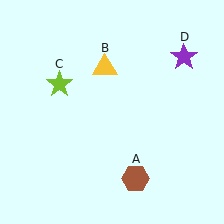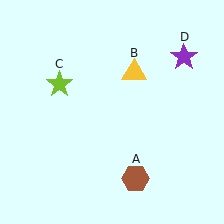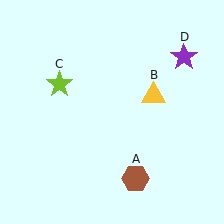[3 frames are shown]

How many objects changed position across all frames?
1 object changed position: yellow triangle (object B).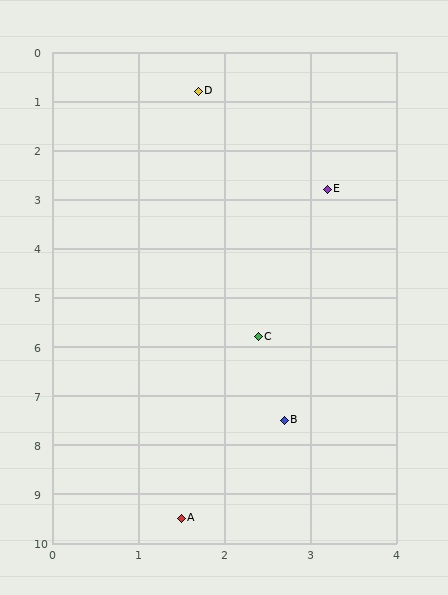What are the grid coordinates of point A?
Point A is at approximately (1.5, 9.5).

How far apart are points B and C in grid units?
Points B and C are about 1.7 grid units apart.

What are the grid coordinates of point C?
Point C is at approximately (2.4, 5.8).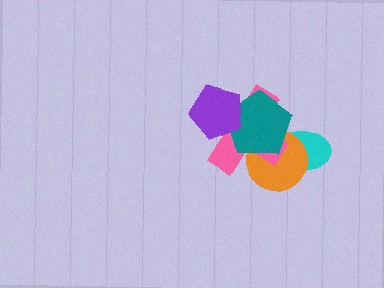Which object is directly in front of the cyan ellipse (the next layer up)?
The orange circle is directly in front of the cyan ellipse.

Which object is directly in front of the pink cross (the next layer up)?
The teal pentagon is directly in front of the pink cross.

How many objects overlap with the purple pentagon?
2 objects overlap with the purple pentagon.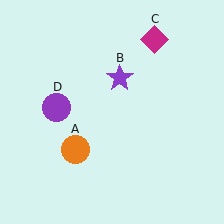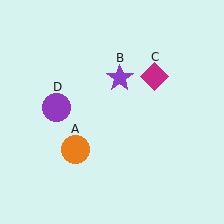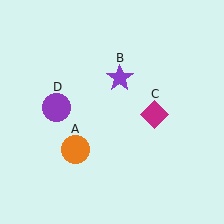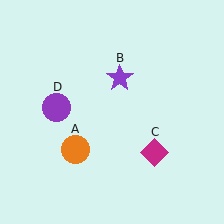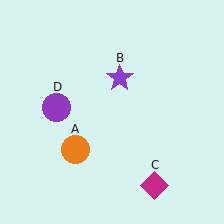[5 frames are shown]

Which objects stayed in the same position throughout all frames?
Orange circle (object A) and purple star (object B) and purple circle (object D) remained stationary.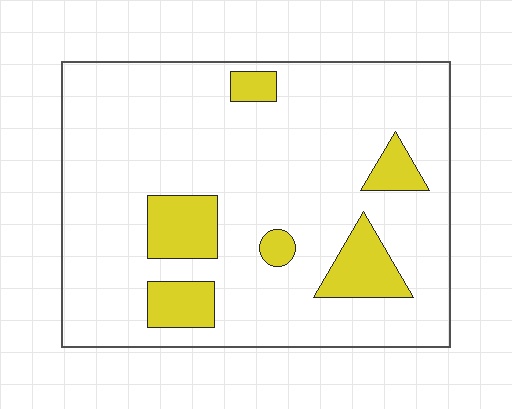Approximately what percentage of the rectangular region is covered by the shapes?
Approximately 15%.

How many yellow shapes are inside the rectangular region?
6.